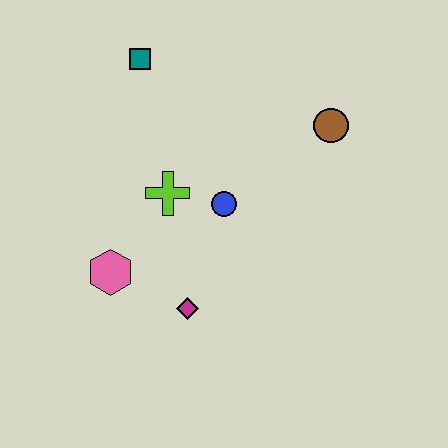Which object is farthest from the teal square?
The magenta diamond is farthest from the teal square.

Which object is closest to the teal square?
The lime cross is closest to the teal square.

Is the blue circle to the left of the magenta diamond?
No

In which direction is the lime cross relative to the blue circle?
The lime cross is to the left of the blue circle.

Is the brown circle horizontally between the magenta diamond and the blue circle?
No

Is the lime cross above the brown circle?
No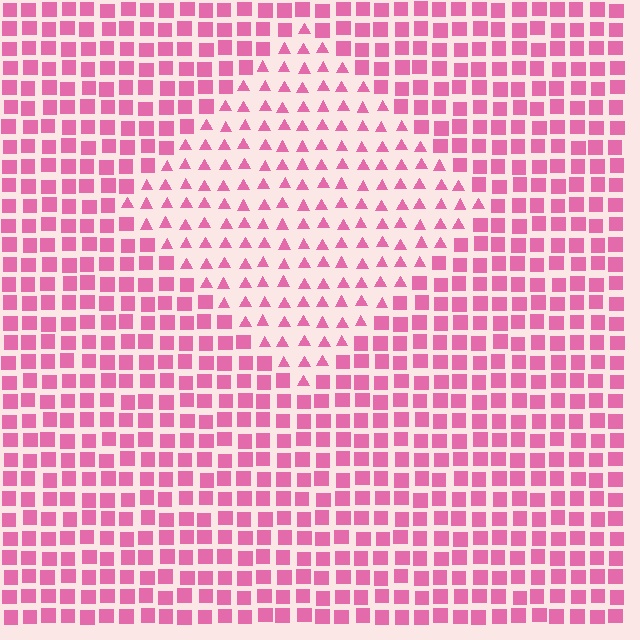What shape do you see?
I see a diamond.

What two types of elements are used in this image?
The image uses triangles inside the diamond region and squares outside it.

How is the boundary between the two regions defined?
The boundary is defined by a change in element shape: triangles inside vs. squares outside. All elements share the same color and spacing.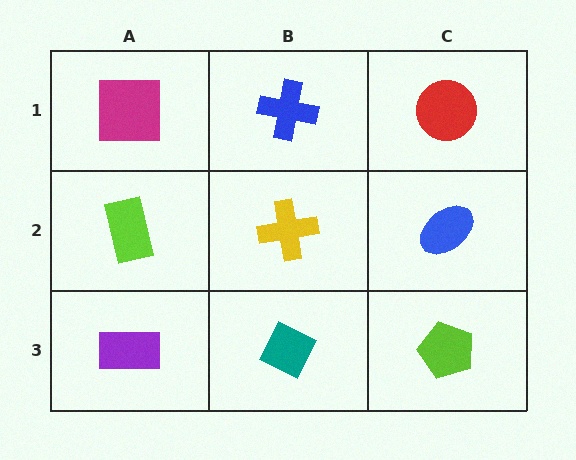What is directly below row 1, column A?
A lime rectangle.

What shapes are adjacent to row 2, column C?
A red circle (row 1, column C), a lime pentagon (row 3, column C), a yellow cross (row 2, column B).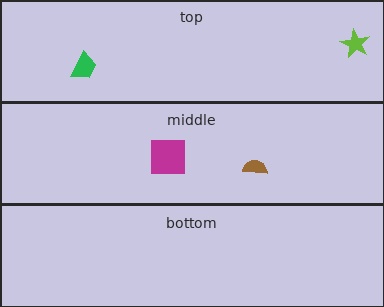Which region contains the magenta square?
The middle region.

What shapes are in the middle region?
The magenta square, the brown semicircle.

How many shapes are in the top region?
2.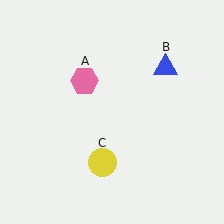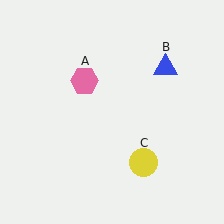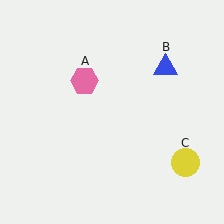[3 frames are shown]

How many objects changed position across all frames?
1 object changed position: yellow circle (object C).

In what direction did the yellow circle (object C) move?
The yellow circle (object C) moved right.